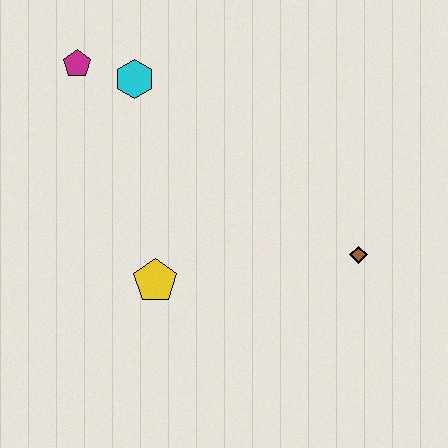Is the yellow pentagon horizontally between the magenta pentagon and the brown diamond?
Yes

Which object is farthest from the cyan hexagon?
The brown diamond is farthest from the cyan hexagon.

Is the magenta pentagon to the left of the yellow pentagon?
Yes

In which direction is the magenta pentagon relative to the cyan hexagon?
The magenta pentagon is to the left of the cyan hexagon.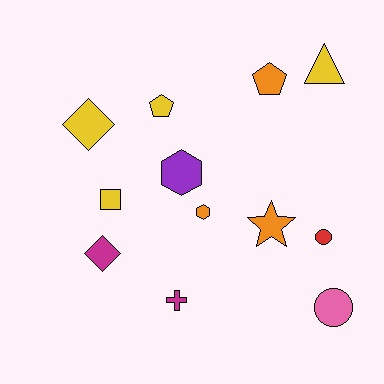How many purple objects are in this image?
There is 1 purple object.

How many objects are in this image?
There are 12 objects.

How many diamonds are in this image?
There are 2 diamonds.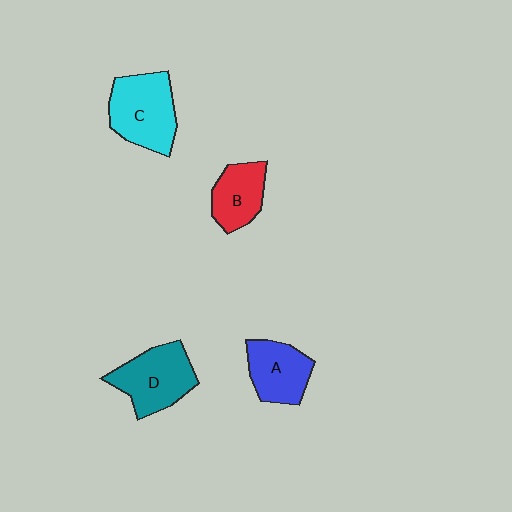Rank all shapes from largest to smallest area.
From largest to smallest: C (cyan), D (teal), A (blue), B (red).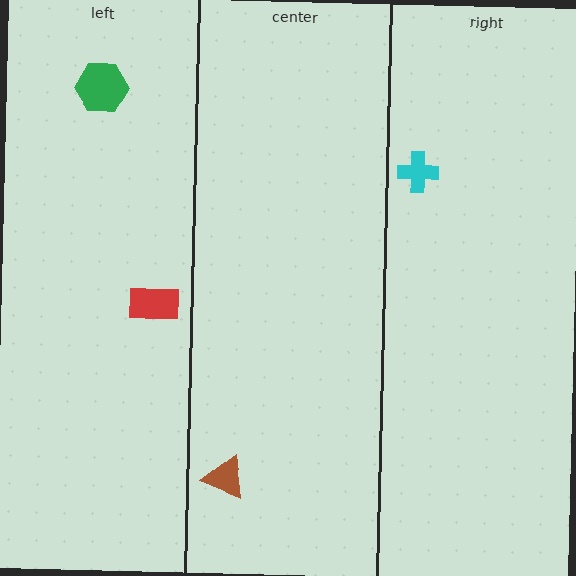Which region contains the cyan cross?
The right region.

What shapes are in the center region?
The brown triangle.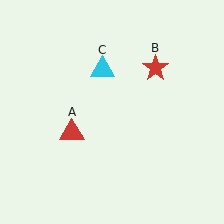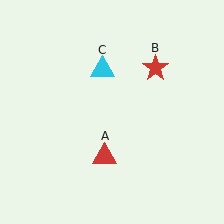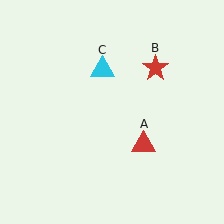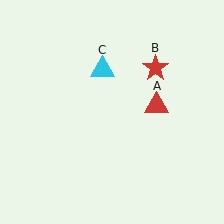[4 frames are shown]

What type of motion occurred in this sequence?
The red triangle (object A) rotated counterclockwise around the center of the scene.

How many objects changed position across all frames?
1 object changed position: red triangle (object A).